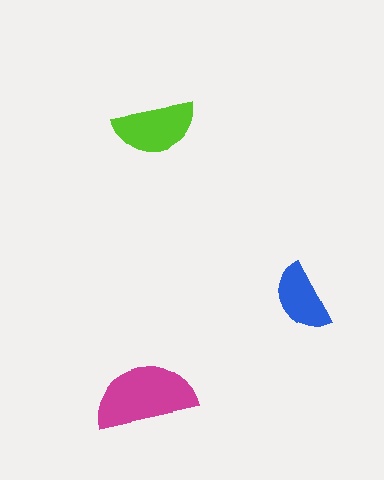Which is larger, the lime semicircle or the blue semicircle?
The lime one.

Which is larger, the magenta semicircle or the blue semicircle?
The magenta one.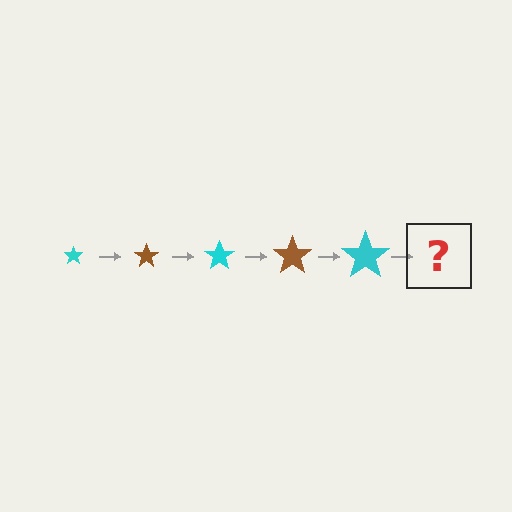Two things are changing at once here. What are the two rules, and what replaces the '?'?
The two rules are that the star grows larger each step and the color cycles through cyan and brown. The '?' should be a brown star, larger than the previous one.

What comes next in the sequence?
The next element should be a brown star, larger than the previous one.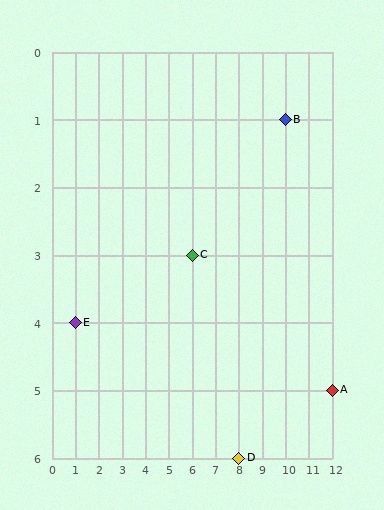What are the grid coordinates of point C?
Point C is at grid coordinates (6, 3).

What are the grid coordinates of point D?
Point D is at grid coordinates (8, 6).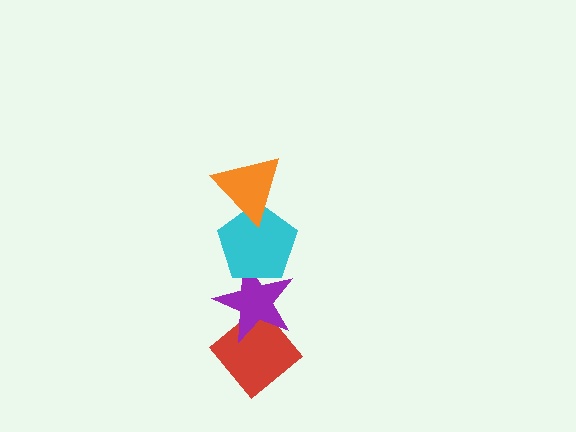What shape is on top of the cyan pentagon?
The orange triangle is on top of the cyan pentagon.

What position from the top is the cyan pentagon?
The cyan pentagon is 2nd from the top.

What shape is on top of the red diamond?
The purple star is on top of the red diamond.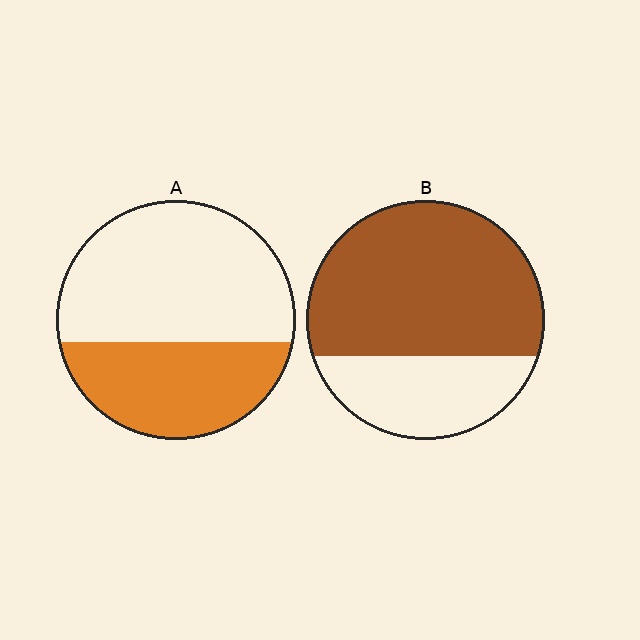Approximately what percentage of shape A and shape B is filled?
A is approximately 40% and B is approximately 70%.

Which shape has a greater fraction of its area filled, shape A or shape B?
Shape B.